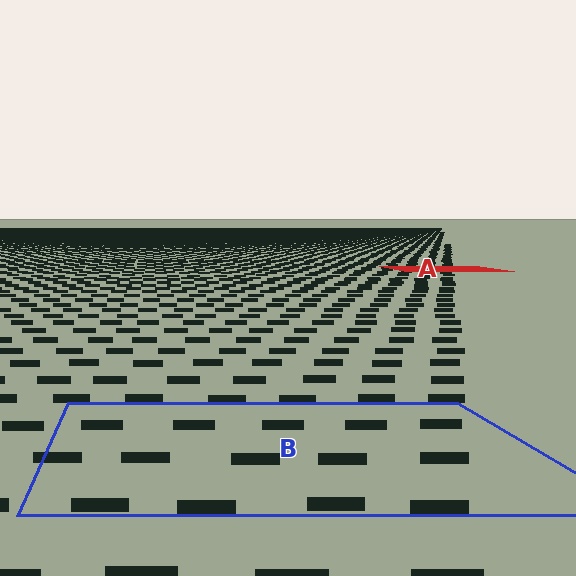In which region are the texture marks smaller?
The texture marks are smaller in region A, because it is farther away.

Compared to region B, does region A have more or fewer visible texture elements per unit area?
Region A has more texture elements per unit area — they are packed more densely because it is farther away.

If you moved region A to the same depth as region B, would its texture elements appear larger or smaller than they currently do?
They would appear larger. At a closer depth, the same texture elements are projected at a bigger on-screen size.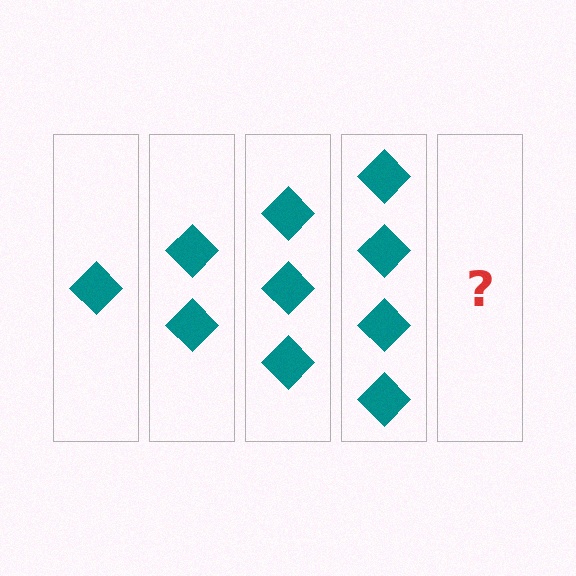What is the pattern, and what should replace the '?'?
The pattern is that each step adds one more diamond. The '?' should be 5 diamonds.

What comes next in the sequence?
The next element should be 5 diamonds.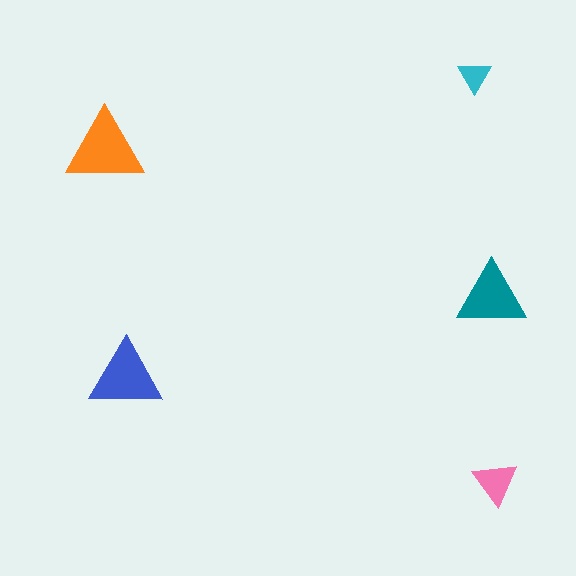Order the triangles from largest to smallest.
the orange one, the blue one, the teal one, the pink one, the cyan one.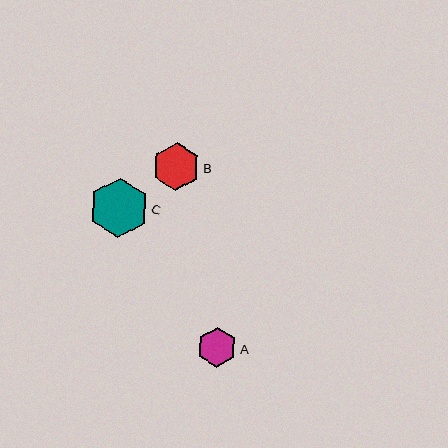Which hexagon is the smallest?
Hexagon A is the smallest with a size of approximately 40 pixels.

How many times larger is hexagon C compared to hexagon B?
Hexagon C is approximately 1.2 times the size of hexagon B.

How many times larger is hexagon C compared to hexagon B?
Hexagon C is approximately 1.2 times the size of hexagon B.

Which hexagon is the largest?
Hexagon C is the largest with a size of approximately 59 pixels.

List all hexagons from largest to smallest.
From largest to smallest: C, B, A.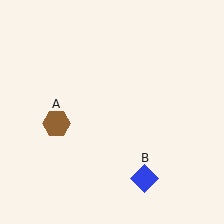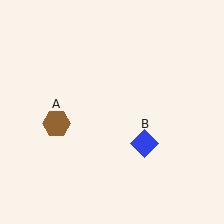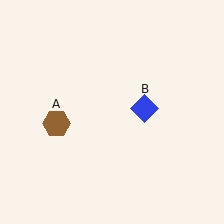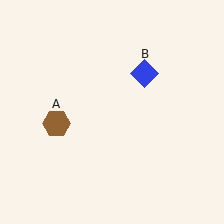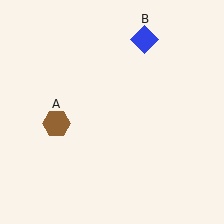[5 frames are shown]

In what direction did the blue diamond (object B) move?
The blue diamond (object B) moved up.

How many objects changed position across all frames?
1 object changed position: blue diamond (object B).